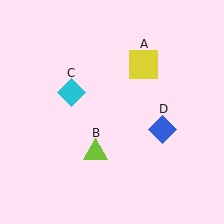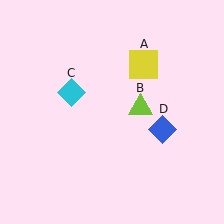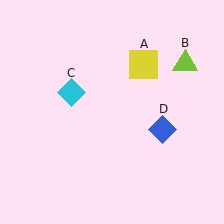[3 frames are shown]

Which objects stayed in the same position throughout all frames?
Yellow square (object A) and cyan diamond (object C) and blue diamond (object D) remained stationary.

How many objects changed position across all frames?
1 object changed position: lime triangle (object B).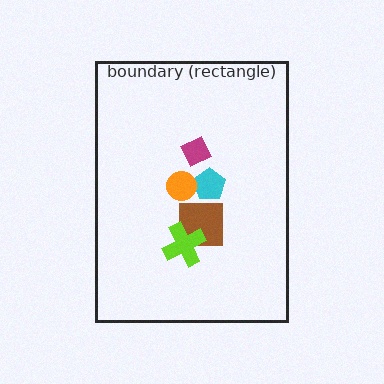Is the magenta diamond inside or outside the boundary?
Inside.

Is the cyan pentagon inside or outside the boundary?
Inside.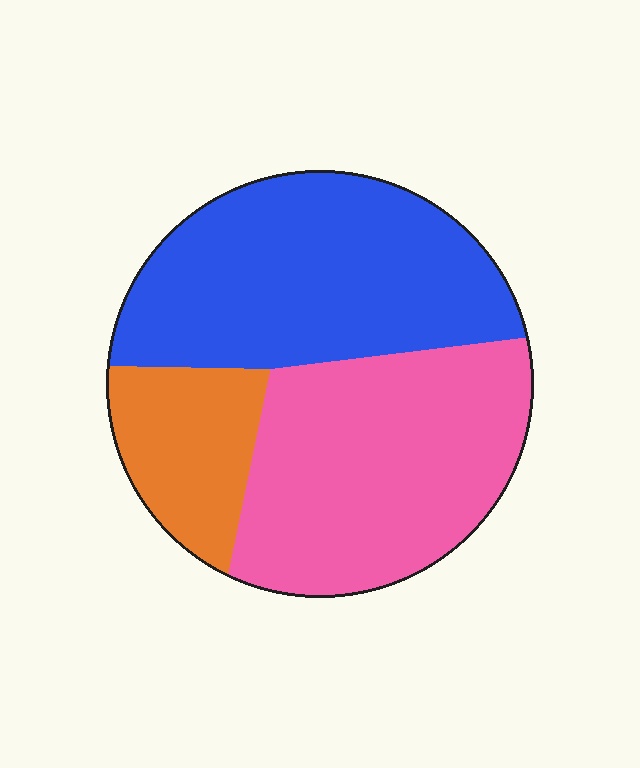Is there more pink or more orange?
Pink.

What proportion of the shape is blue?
Blue covers around 40% of the shape.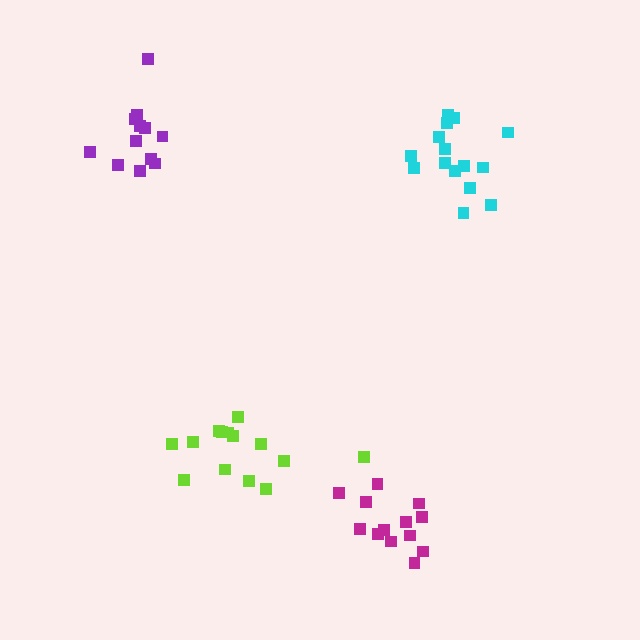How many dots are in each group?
Group 1: 15 dots, Group 2: 13 dots, Group 3: 14 dots, Group 4: 12 dots (54 total).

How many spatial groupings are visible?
There are 4 spatial groupings.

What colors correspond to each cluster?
The clusters are colored: cyan, magenta, lime, purple.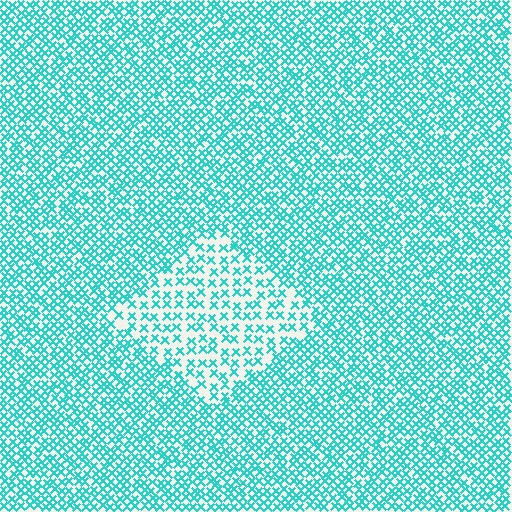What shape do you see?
I see a diamond.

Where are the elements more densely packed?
The elements are more densely packed outside the diamond boundary.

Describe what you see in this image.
The image contains small cyan elements arranged at two different densities. A diamond-shaped region is visible where the elements are less densely packed than the surrounding area.